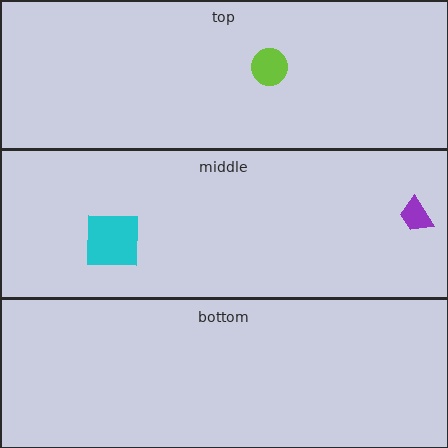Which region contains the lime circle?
The top region.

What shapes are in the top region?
The lime circle.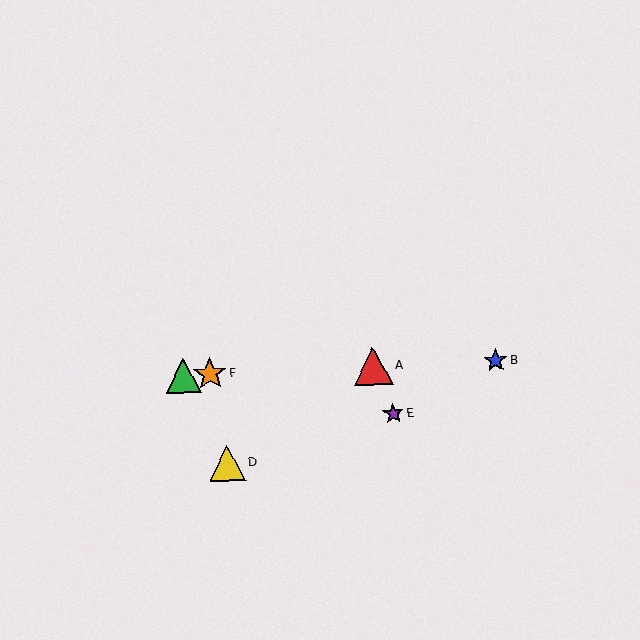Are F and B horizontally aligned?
Yes, both are at y≈374.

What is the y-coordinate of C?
Object C is at y≈375.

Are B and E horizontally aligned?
No, B is at y≈360 and E is at y≈414.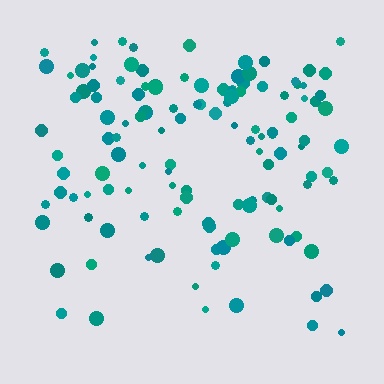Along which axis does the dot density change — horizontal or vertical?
Vertical.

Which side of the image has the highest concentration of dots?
The top.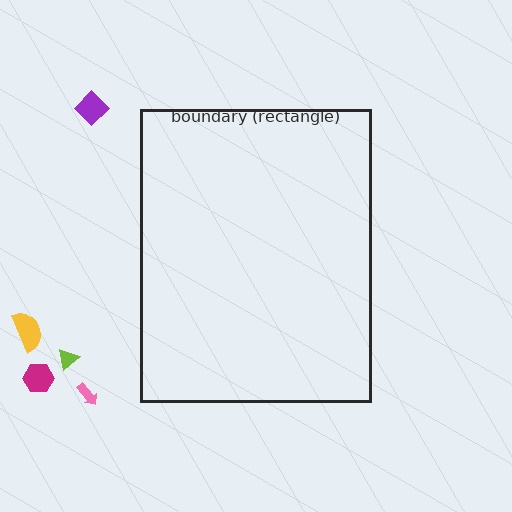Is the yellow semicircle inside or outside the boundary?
Outside.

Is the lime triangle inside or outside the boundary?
Outside.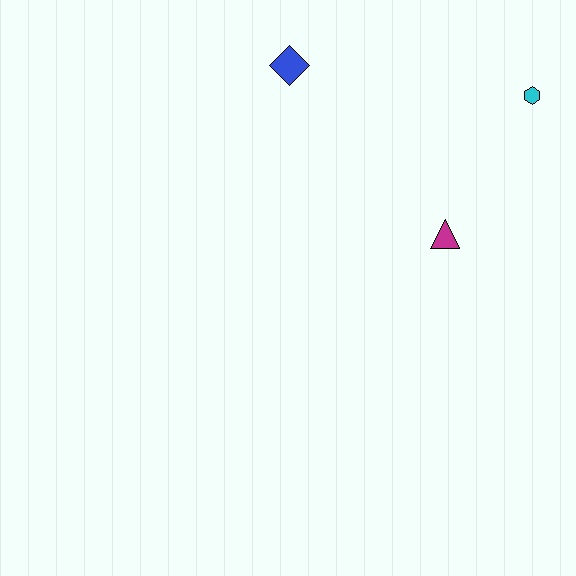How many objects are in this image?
There are 3 objects.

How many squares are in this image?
There are no squares.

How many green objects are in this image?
There are no green objects.